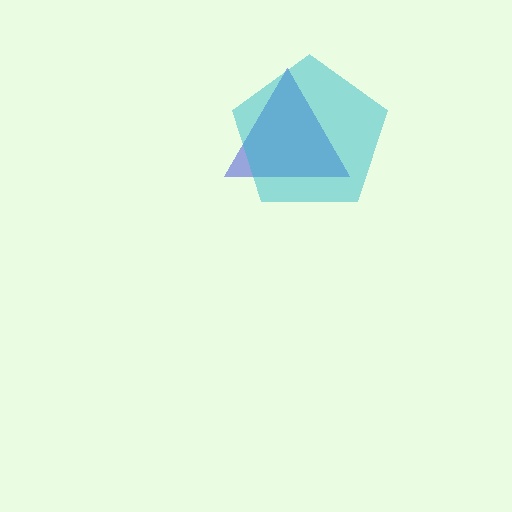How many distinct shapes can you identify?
There are 2 distinct shapes: a blue triangle, a cyan pentagon.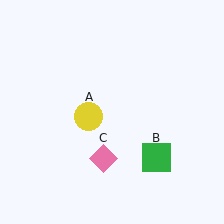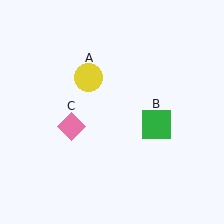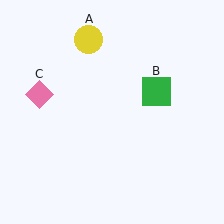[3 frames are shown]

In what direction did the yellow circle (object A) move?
The yellow circle (object A) moved up.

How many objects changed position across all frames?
3 objects changed position: yellow circle (object A), green square (object B), pink diamond (object C).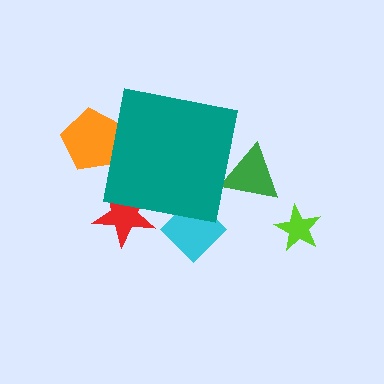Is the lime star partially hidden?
No, the lime star is fully visible.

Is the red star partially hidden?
Yes, the red star is partially hidden behind the teal square.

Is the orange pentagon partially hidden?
Yes, the orange pentagon is partially hidden behind the teal square.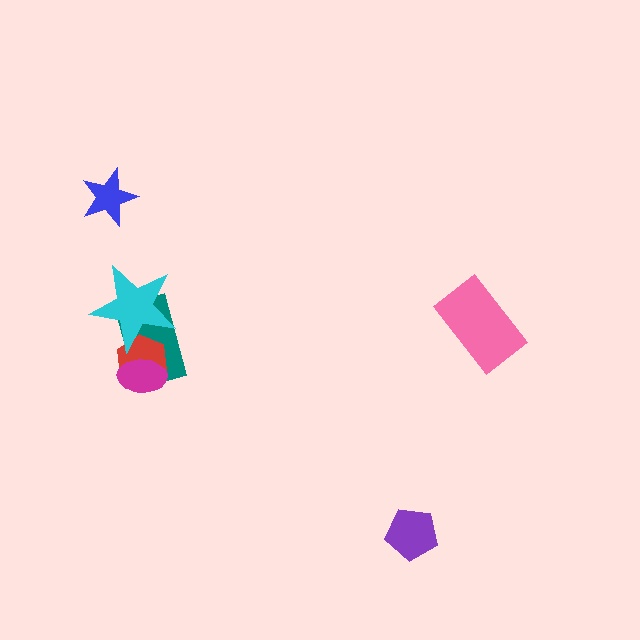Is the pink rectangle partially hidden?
No, no other shape covers it.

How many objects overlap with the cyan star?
2 objects overlap with the cyan star.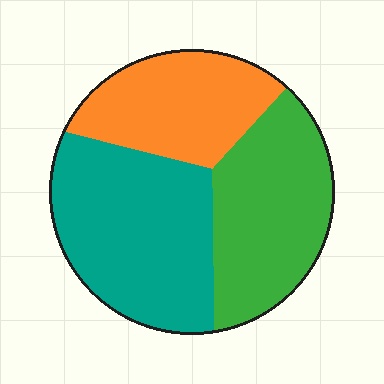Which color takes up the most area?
Teal, at roughly 40%.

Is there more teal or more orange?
Teal.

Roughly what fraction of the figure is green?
Green covers around 35% of the figure.